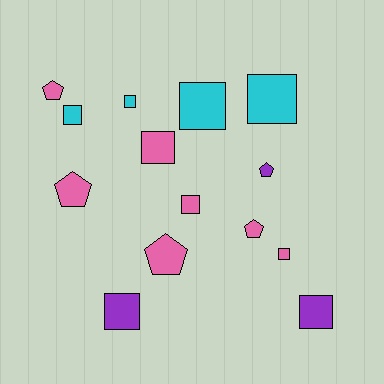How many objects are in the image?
There are 14 objects.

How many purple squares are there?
There are 2 purple squares.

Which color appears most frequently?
Pink, with 7 objects.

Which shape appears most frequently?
Square, with 9 objects.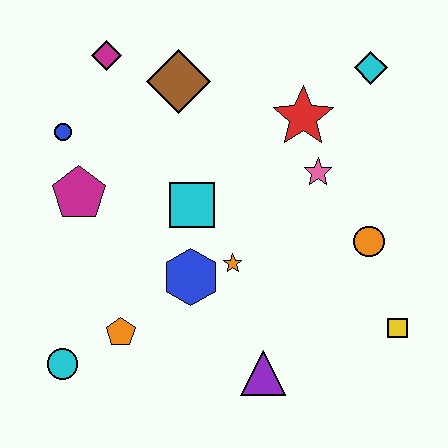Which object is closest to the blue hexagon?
The orange star is closest to the blue hexagon.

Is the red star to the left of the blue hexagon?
No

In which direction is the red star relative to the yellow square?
The red star is above the yellow square.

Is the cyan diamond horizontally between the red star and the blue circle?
No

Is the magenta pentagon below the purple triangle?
No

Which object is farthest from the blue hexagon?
The cyan diamond is farthest from the blue hexagon.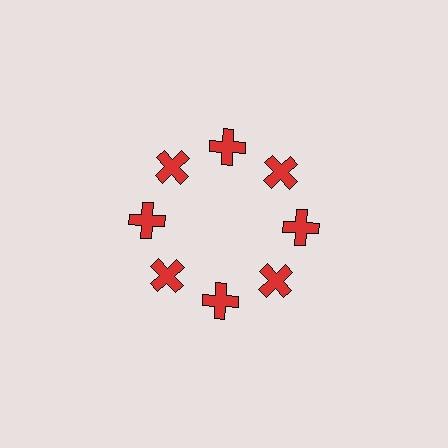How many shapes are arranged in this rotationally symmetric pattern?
There are 8 shapes, arranged in 8 groups of 1.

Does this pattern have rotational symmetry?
Yes, this pattern has 8-fold rotational symmetry. It looks the same after rotating 45 degrees around the center.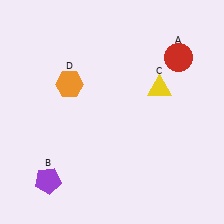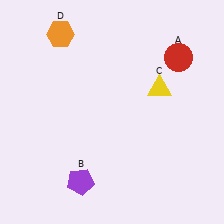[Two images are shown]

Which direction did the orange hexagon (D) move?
The orange hexagon (D) moved up.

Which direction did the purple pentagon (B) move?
The purple pentagon (B) moved right.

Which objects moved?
The objects that moved are: the purple pentagon (B), the orange hexagon (D).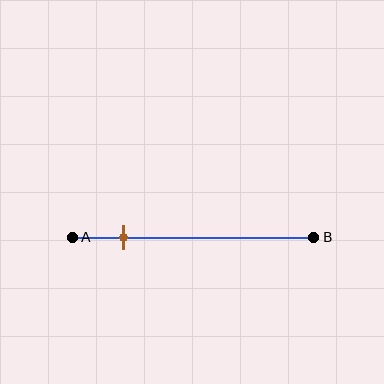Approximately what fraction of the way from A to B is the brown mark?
The brown mark is approximately 20% of the way from A to B.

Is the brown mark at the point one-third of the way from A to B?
No, the mark is at about 20% from A, not at the 33% one-third point.